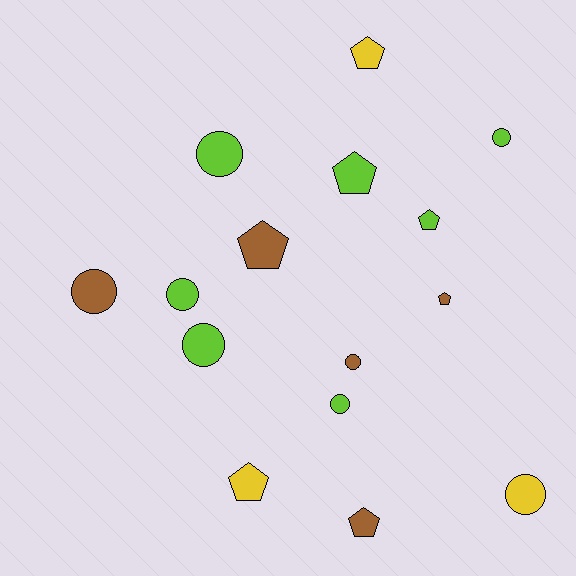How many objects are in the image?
There are 15 objects.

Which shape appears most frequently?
Circle, with 8 objects.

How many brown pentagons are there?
There are 3 brown pentagons.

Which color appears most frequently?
Lime, with 7 objects.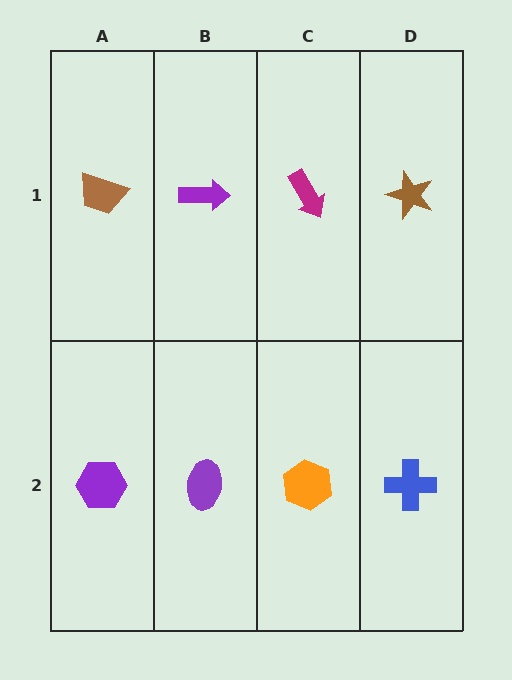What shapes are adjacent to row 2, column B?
A purple arrow (row 1, column B), a purple hexagon (row 2, column A), an orange hexagon (row 2, column C).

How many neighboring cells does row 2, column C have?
3.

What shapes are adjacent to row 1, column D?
A blue cross (row 2, column D), a magenta arrow (row 1, column C).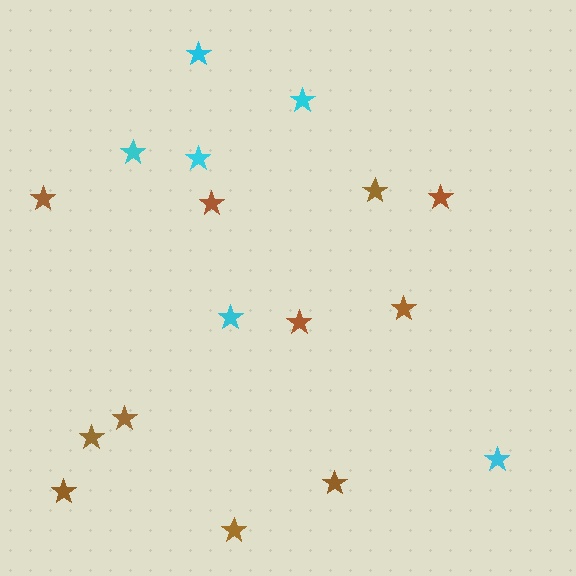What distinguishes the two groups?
There are 2 groups: one group of cyan stars (6) and one group of brown stars (11).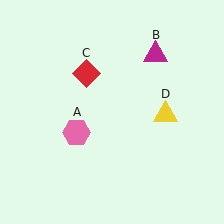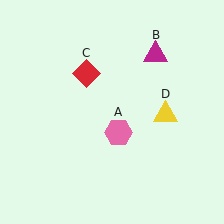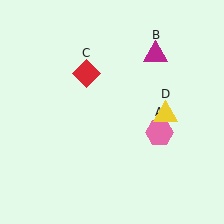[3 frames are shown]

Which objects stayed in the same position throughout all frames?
Magenta triangle (object B) and red diamond (object C) and yellow triangle (object D) remained stationary.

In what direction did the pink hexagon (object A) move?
The pink hexagon (object A) moved right.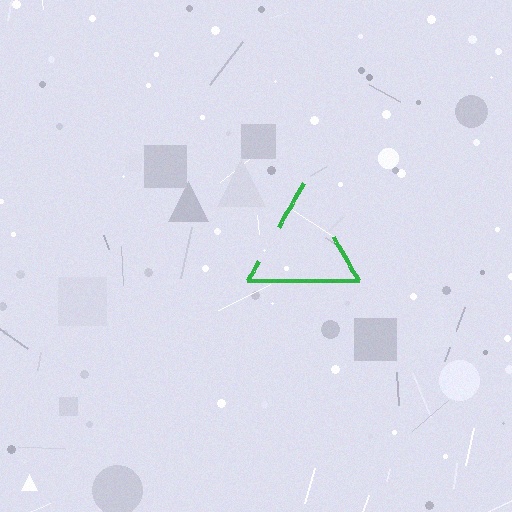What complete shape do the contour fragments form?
The contour fragments form a triangle.